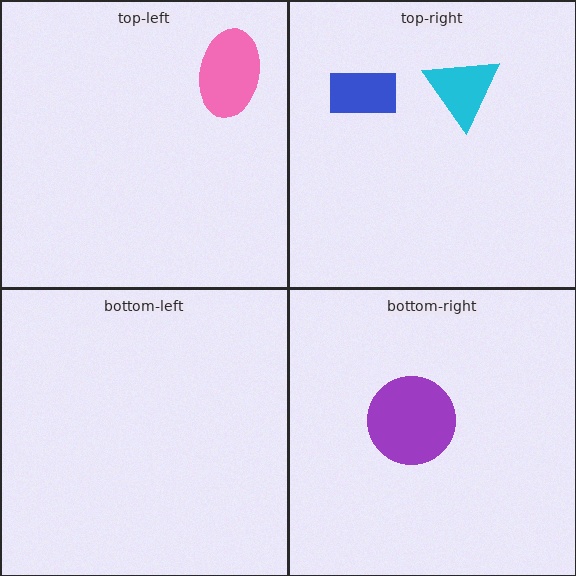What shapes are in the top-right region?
The cyan triangle, the blue rectangle.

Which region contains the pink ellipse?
The top-left region.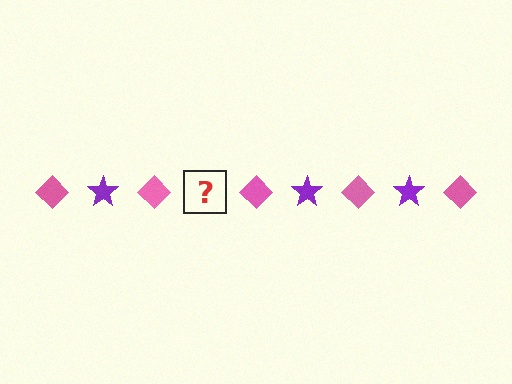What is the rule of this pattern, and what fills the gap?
The rule is that the pattern alternates between pink diamond and purple star. The gap should be filled with a purple star.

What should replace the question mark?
The question mark should be replaced with a purple star.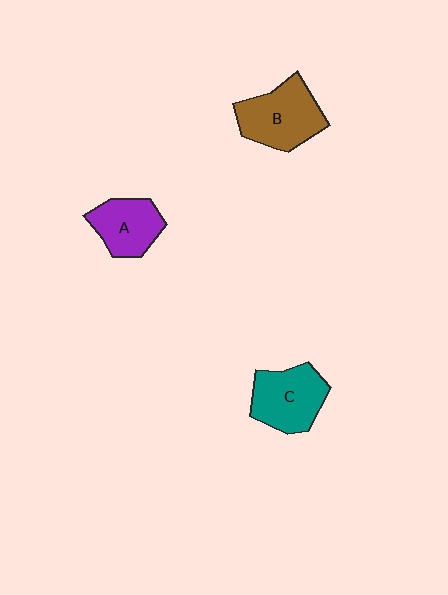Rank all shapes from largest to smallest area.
From largest to smallest: B (brown), C (teal), A (purple).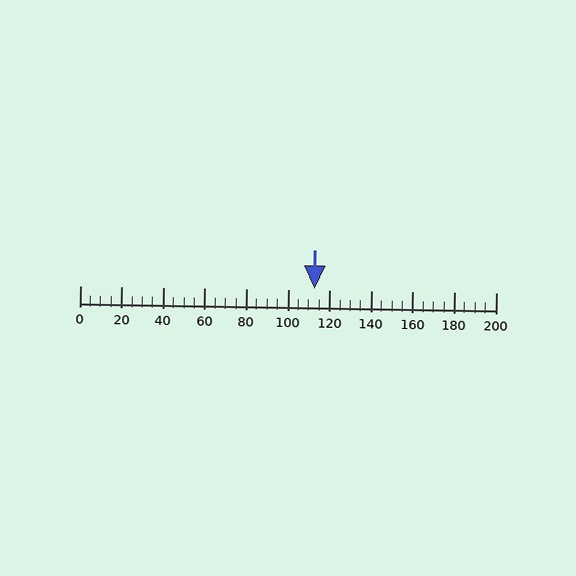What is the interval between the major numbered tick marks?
The major tick marks are spaced 20 units apart.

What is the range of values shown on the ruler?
The ruler shows values from 0 to 200.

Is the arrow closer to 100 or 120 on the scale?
The arrow is closer to 120.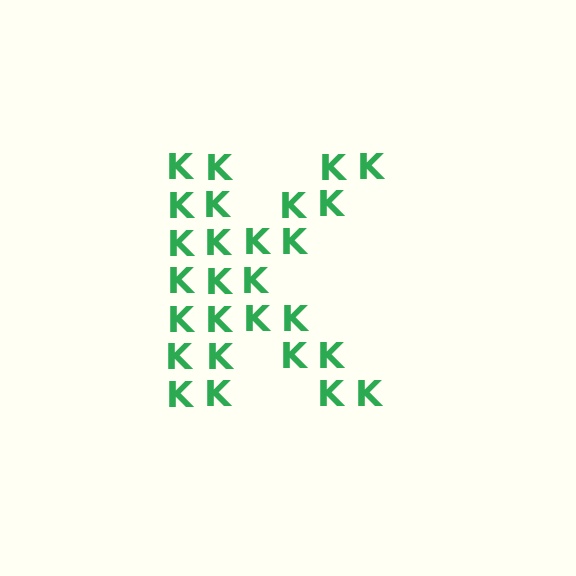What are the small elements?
The small elements are letter K's.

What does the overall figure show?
The overall figure shows the letter K.